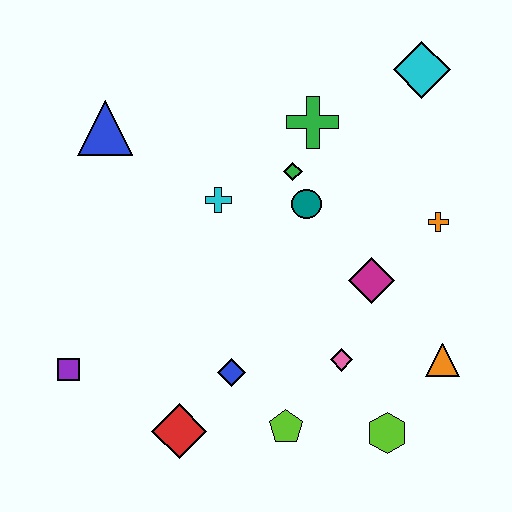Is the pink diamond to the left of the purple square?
No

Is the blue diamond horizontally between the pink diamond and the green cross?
No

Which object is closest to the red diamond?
The blue diamond is closest to the red diamond.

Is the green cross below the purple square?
No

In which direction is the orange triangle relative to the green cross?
The orange triangle is below the green cross.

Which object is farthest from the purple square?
The cyan diamond is farthest from the purple square.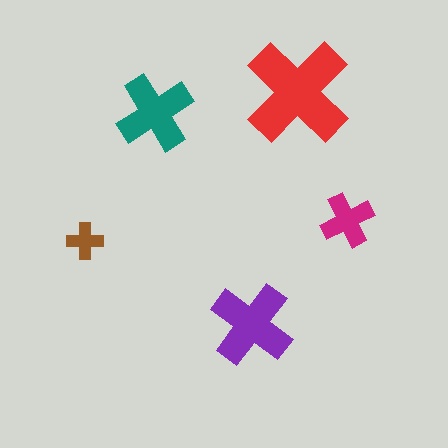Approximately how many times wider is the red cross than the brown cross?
About 3 times wider.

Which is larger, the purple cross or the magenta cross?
The purple one.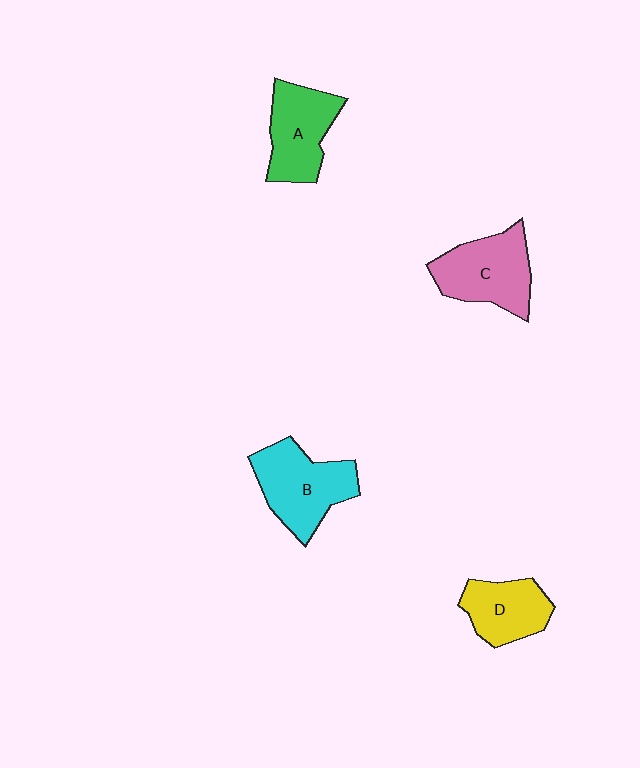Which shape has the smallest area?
Shape D (yellow).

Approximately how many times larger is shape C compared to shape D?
Approximately 1.3 times.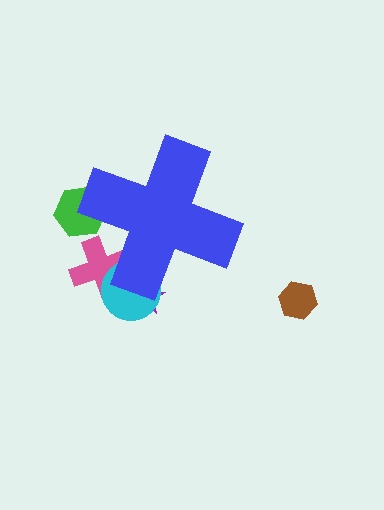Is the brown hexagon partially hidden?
No, the brown hexagon is fully visible.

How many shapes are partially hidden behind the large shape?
4 shapes are partially hidden.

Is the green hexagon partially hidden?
Yes, the green hexagon is partially hidden behind the blue cross.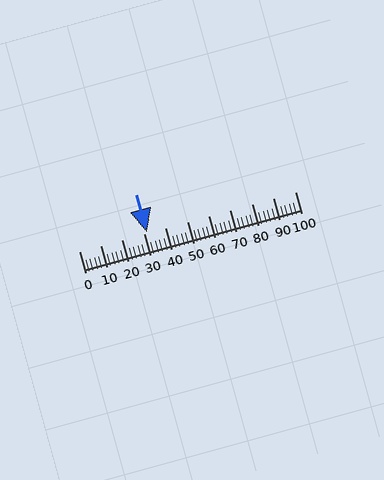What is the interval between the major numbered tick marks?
The major tick marks are spaced 10 units apart.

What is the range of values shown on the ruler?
The ruler shows values from 0 to 100.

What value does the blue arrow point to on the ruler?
The blue arrow points to approximately 32.